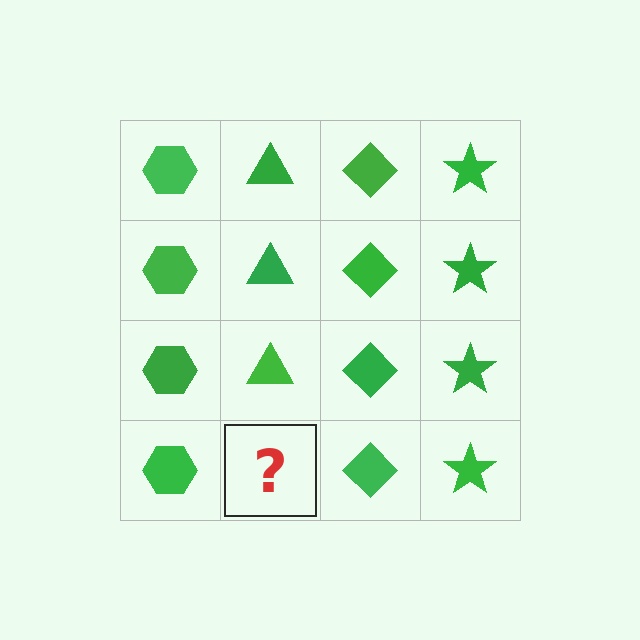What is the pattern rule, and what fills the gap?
The rule is that each column has a consistent shape. The gap should be filled with a green triangle.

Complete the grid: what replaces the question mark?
The question mark should be replaced with a green triangle.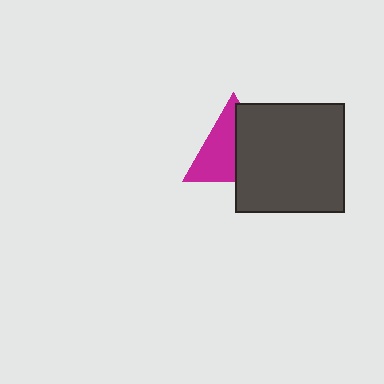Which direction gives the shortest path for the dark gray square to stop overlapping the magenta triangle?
Moving right gives the shortest separation.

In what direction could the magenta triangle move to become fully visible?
The magenta triangle could move left. That would shift it out from behind the dark gray square entirely.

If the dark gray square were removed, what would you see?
You would see the complete magenta triangle.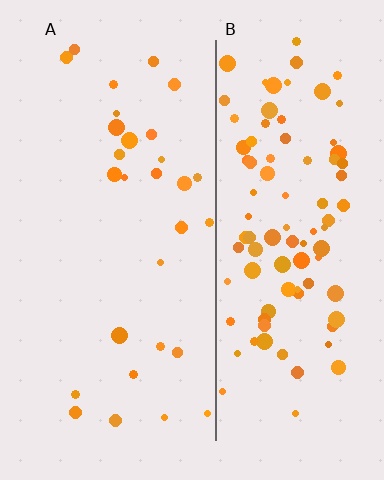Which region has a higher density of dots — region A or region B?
B (the right).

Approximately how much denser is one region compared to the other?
Approximately 3.4× — region B over region A.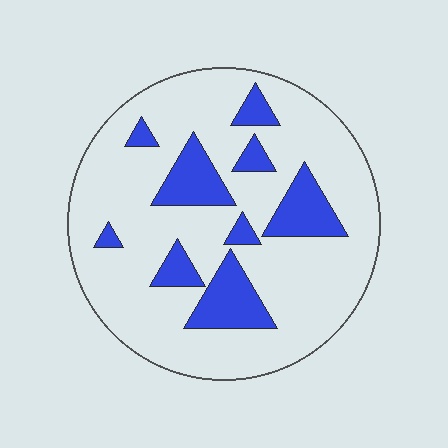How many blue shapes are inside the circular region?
9.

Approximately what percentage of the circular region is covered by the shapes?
Approximately 20%.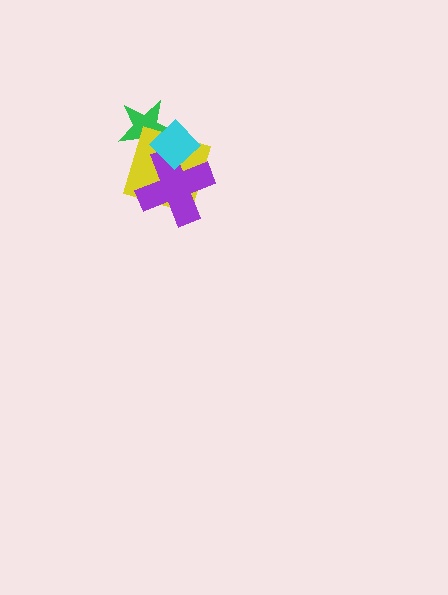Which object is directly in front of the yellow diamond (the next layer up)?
The purple cross is directly in front of the yellow diamond.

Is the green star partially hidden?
Yes, it is partially covered by another shape.